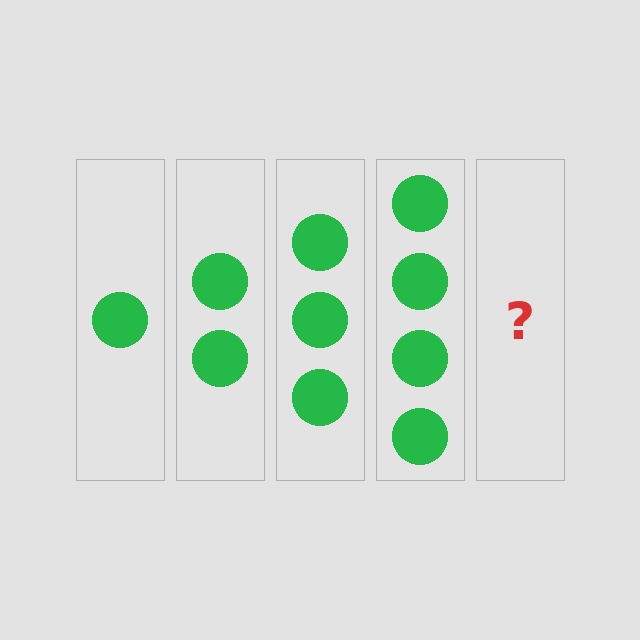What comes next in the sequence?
The next element should be 5 circles.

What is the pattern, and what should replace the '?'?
The pattern is that each step adds one more circle. The '?' should be 5 circles.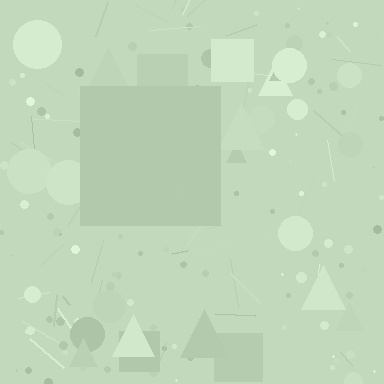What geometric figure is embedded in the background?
A square is embedded in the background.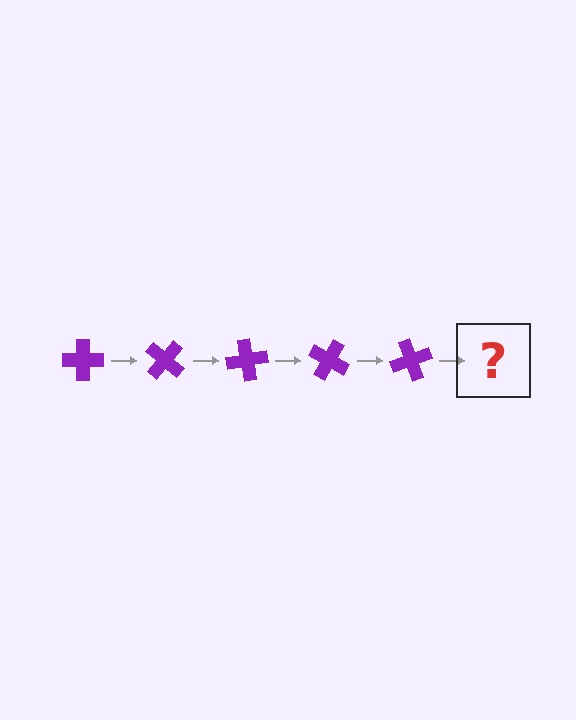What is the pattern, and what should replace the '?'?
The pattern is that the cross rotates 40 degrees each step. The '?' should be a purple cross rotated 200 degrees.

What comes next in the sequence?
The next element should be a purple cross rotated 200 degrees.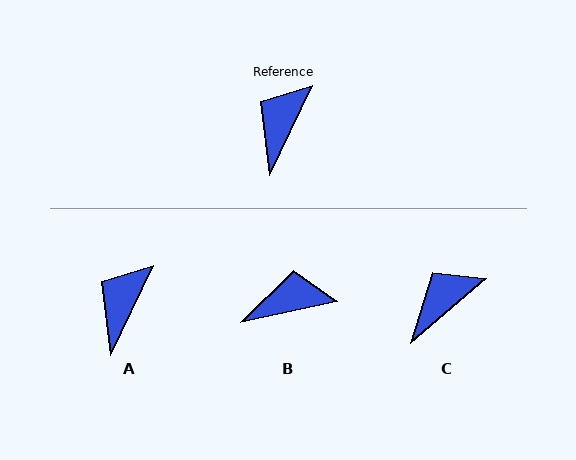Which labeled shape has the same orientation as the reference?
A.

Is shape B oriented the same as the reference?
No, it is off by about 52 degrees.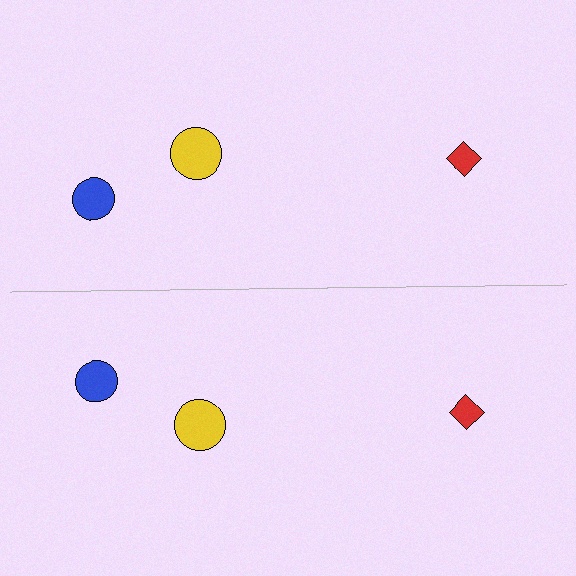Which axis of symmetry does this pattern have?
The pattern has a horizontal axis of symmetry running through the center of the image.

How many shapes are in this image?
There are 6 shapes in this image.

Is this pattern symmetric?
Yes, this pattern has bilateral (reflection) symmetry.